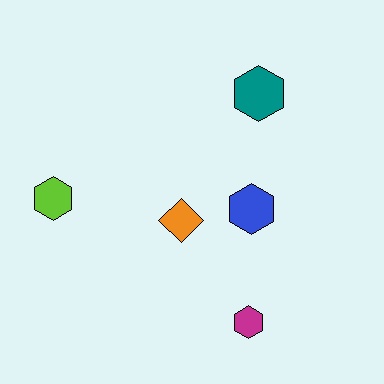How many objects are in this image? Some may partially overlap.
There are 5 objects.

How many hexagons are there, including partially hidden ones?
There are 4 hexagons.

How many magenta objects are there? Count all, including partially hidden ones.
There is 1 magenta object.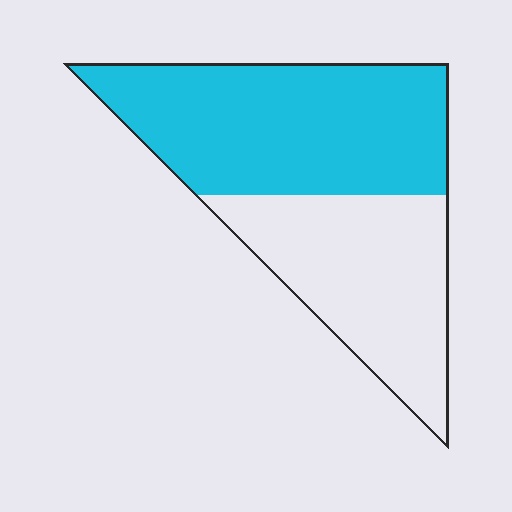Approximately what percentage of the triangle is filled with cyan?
Approximately 55%.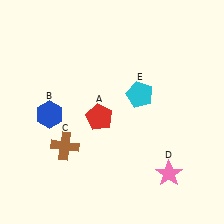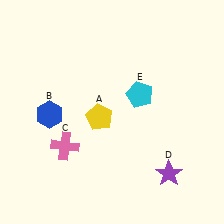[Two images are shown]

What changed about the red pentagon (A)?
In Image 1, A is red. In Image 2, it changed to yellow.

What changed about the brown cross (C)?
In Image 1, C is brown. In Image 2, it changed to pink.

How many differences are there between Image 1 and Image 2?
There are 3 differences between the two images.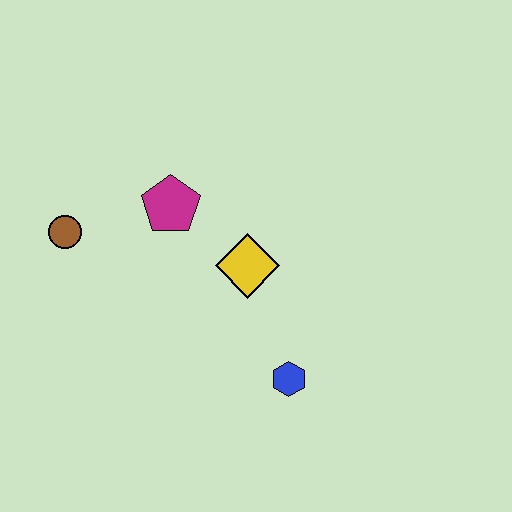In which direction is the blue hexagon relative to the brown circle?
The blue hexagon is to the right of the brown circle.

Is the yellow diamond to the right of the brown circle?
Yes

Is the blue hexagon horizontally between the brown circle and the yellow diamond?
No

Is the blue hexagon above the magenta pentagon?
No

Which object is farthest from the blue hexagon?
The brown circle is farthest from the blue hexagon.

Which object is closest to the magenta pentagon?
The yellow diamond is closest to the magenta pentagon.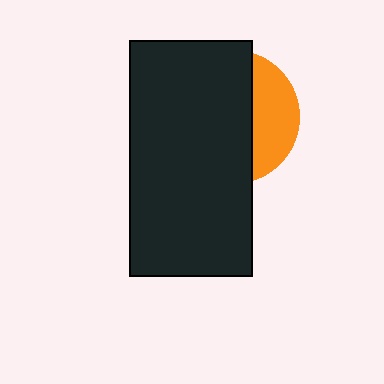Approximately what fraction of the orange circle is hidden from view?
Roughly 69% of the orange circle is hidden behind the black rectangle.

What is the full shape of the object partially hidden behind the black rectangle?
The partially hidden object is an orange circle.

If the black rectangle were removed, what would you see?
You would see the complete orange circle.